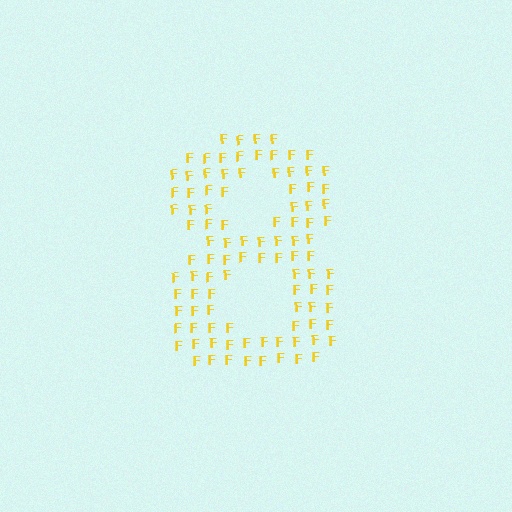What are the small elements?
The small elements are letter F's.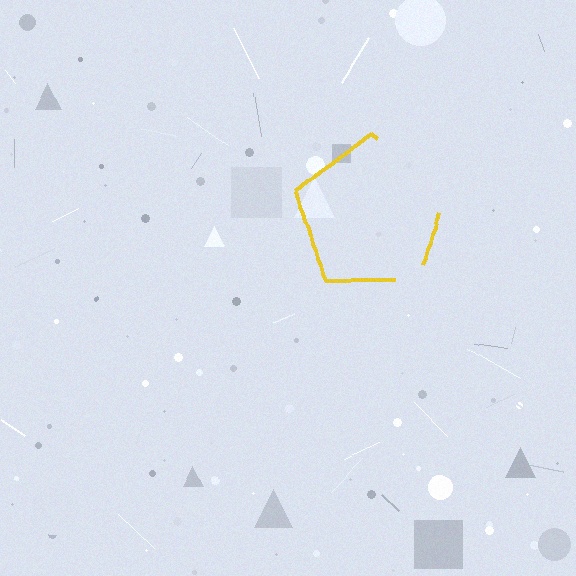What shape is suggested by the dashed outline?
The dashed outline suggests a pentagon.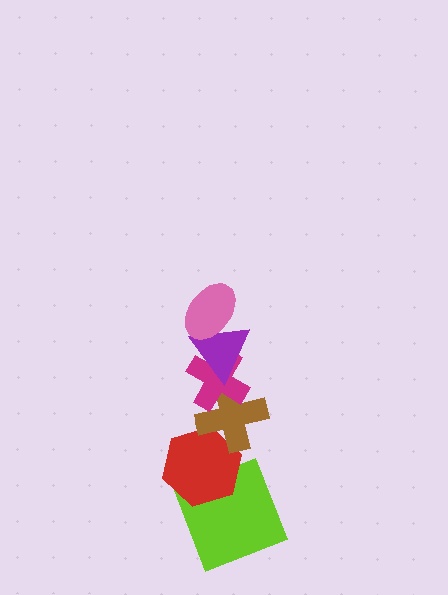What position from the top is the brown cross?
The brown cross is 4th from the top.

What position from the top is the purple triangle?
The purple triangle is 2nd from the top.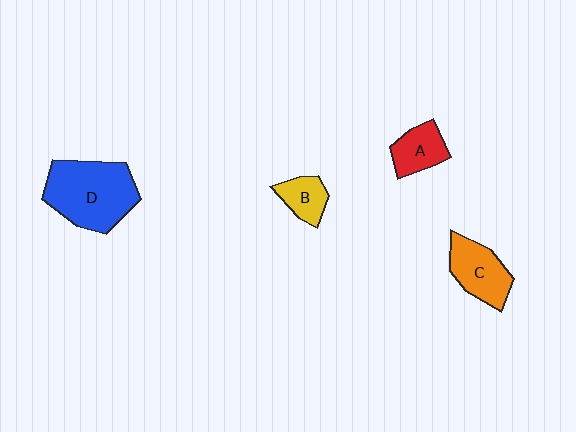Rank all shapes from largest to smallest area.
From largest to smallest: D (blue), C (orange), A (red), B (yellow).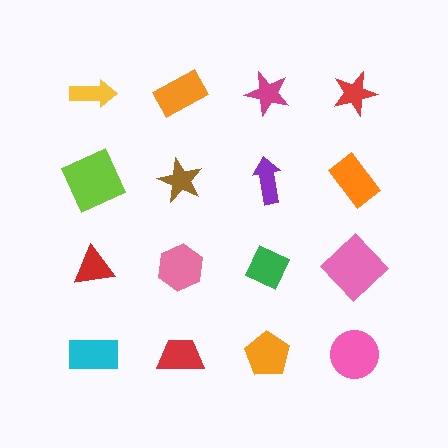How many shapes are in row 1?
4 shapes.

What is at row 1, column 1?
A yellow arrow.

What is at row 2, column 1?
A lime square.